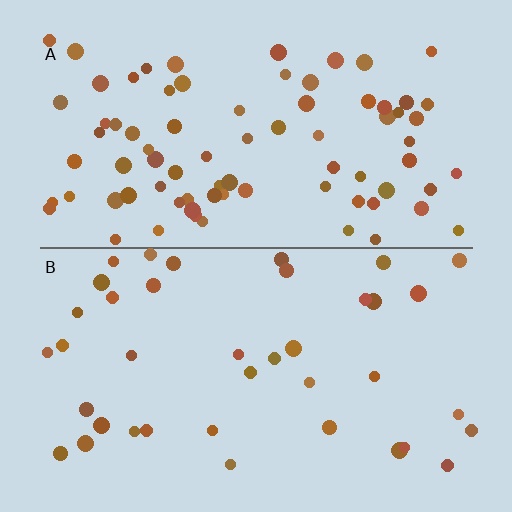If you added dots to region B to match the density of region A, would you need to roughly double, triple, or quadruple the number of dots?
Approximately double.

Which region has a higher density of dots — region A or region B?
A (the top).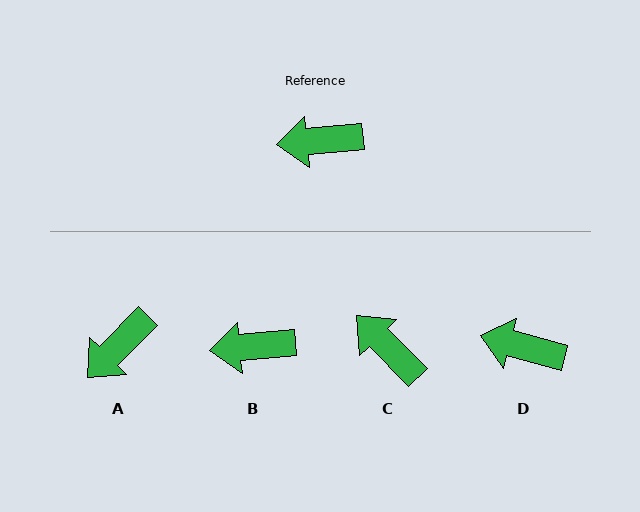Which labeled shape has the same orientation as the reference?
B.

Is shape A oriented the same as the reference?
No, it is off by about 40 degrees.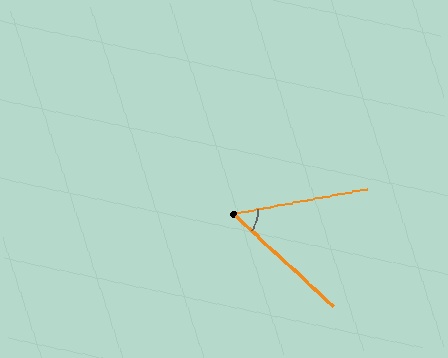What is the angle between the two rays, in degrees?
Approximately 53 degrees.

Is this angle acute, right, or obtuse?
It is acute.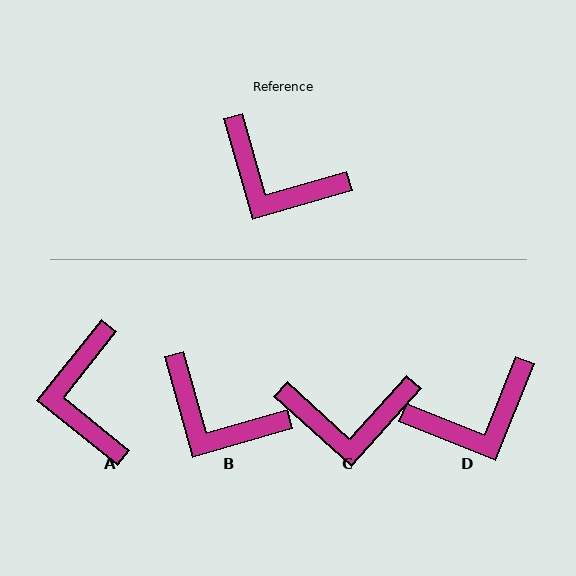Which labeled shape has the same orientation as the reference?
B.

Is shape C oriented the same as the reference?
No, it is off by about 32 degrees.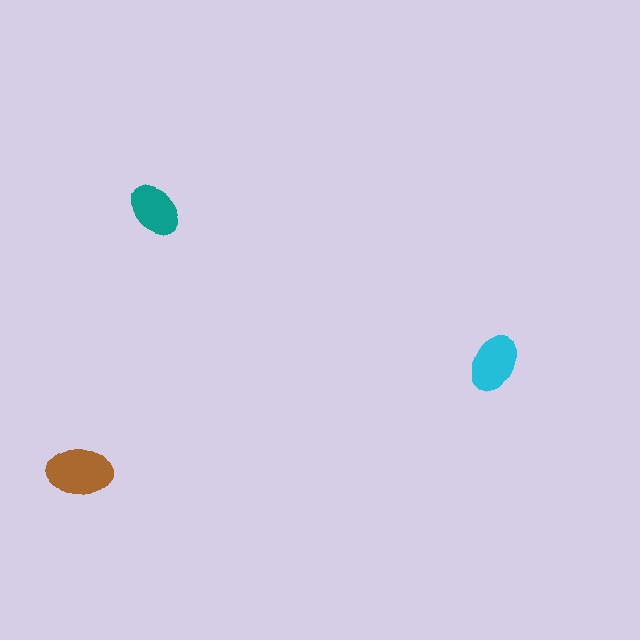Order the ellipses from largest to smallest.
the brown one, the cyan one, the teal one.